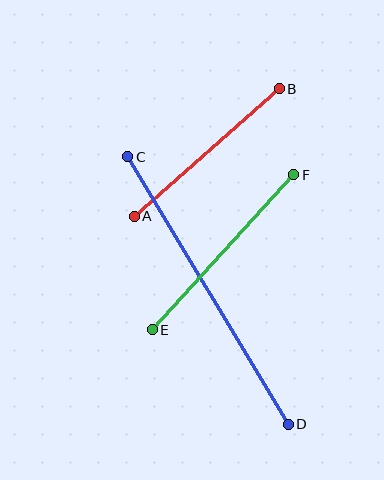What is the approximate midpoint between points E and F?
The midpoint is at approximately (223, 252) pixels.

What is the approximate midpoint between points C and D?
The midpoint is at approximately (208, 290) pixels.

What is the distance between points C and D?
The distance is approximately 312 pixels.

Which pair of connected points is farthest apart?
Points C and D are farthest apart.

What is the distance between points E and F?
The distance is approximately 210 pixels.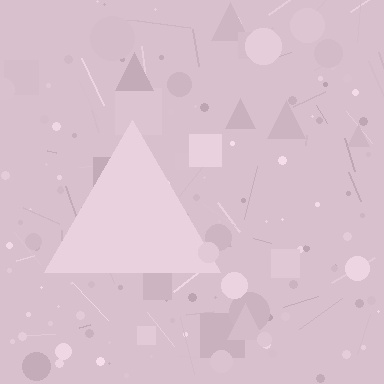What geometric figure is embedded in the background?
A triangle is embedded in the background.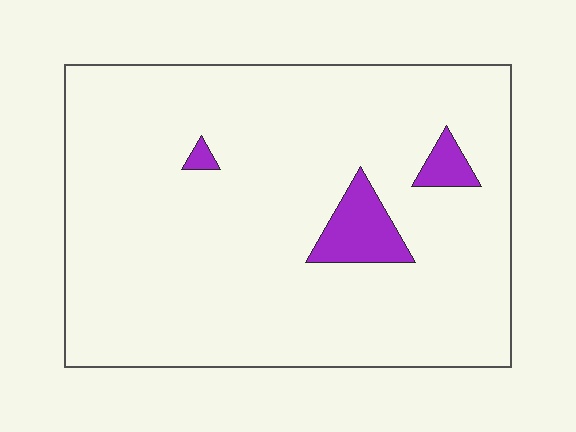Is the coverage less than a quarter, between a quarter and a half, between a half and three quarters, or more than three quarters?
Less than a quarter.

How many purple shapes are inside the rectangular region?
3.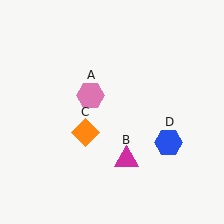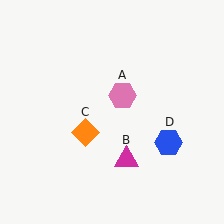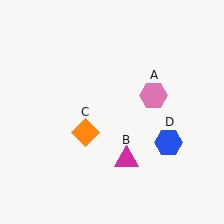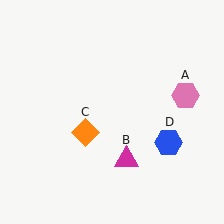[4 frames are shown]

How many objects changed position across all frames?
1 object changed position: pink hexagon (object A).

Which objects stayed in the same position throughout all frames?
Magenta triangle (object B) and orange diamond (object C) and blue hexagon (object D) remained stationary.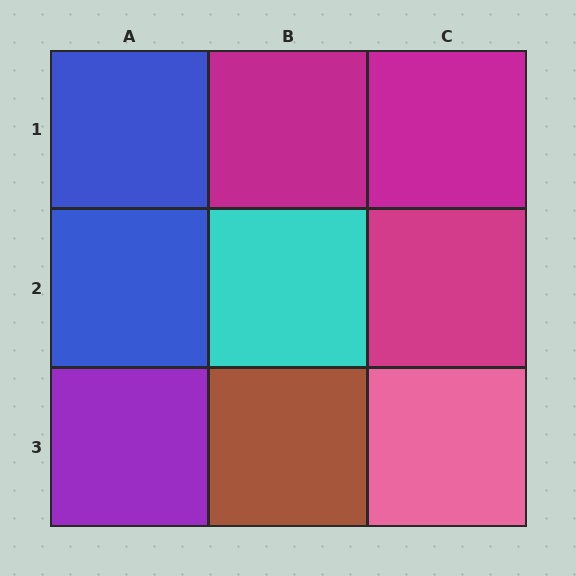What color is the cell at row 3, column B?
Brown.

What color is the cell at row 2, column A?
Blue.